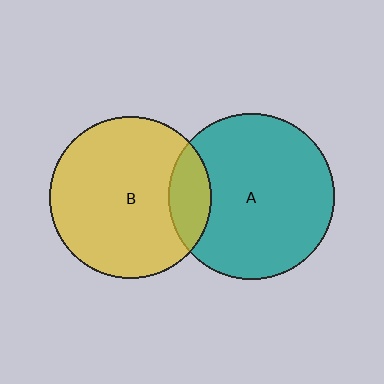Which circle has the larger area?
Circle A (teal).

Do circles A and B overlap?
Yes.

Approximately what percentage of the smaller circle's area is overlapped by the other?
Approximately 15%.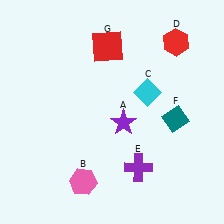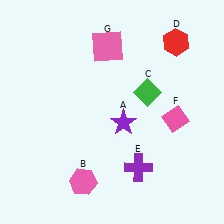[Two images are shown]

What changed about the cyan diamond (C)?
In Image 1, C is cyan. In Image 2, it changed to green.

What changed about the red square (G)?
In Image 1, G is red. In Image 2, it changed to pink.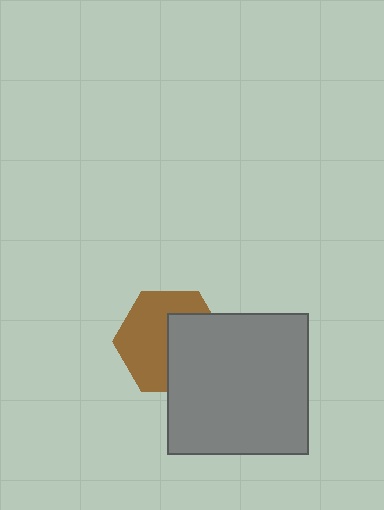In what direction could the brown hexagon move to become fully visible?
The brown hexagon could move left. That would shift it out from behind the gray square entirely.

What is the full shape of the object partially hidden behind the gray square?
The partially hidden object is a brown hexagon.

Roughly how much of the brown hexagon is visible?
About half of it is visible (roughly 57%).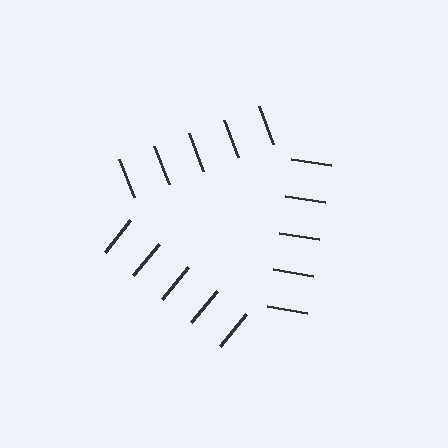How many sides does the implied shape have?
3 sides — the line-ends trace a triangle.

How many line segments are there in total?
15 — 5 along each of the 3 edges.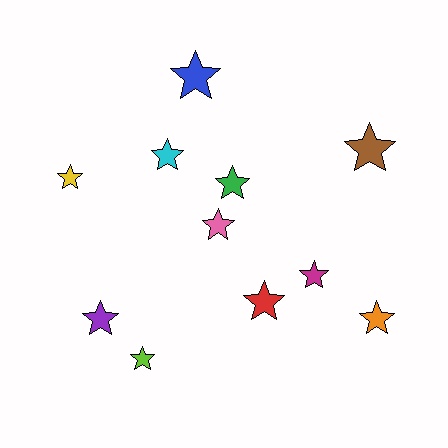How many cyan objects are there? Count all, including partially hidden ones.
There is 1 cyan object.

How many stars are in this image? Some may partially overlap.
There are 11 stars.